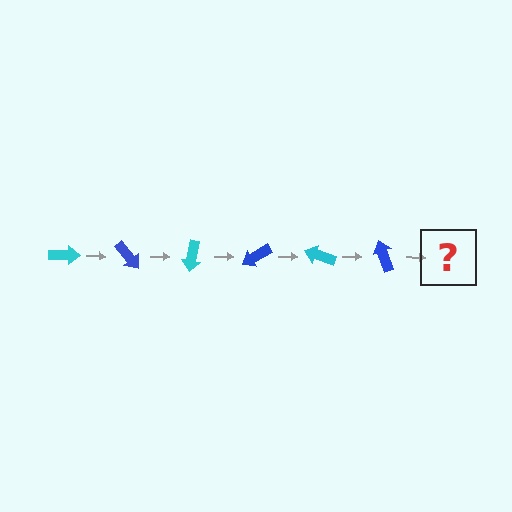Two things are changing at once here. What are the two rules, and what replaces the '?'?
The two rules are that it rotates 50 degrees each step and the color cycles through cyan and blue. The '?' should be a cyan arrow, rotated 300 degrees from the start.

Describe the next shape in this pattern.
It should be a cyan arrow, rotated 300 degrees from the start.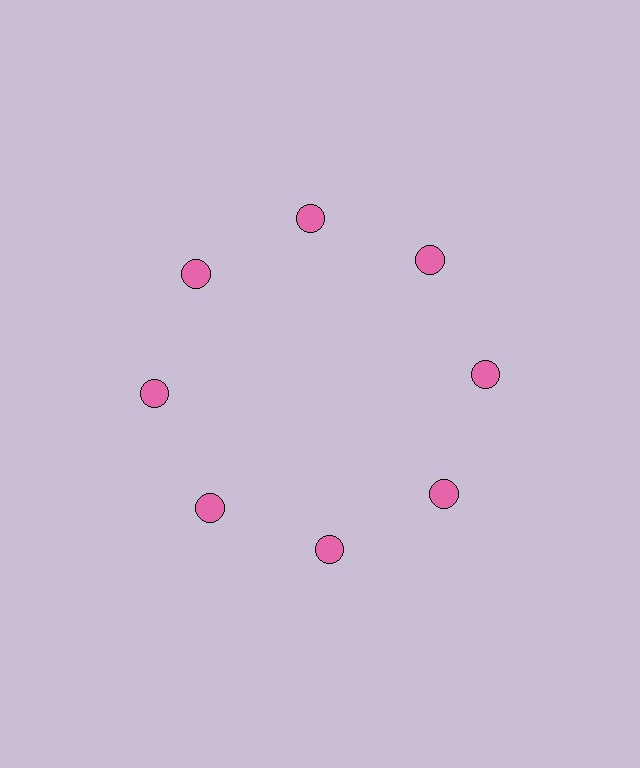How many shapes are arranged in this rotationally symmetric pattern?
There are 8 shapes, arranged in 8 groups of 1.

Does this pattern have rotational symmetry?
Yes, this pattern has 8-fold rotational symmetry. It looks the same after rotating 45 degrees around the center.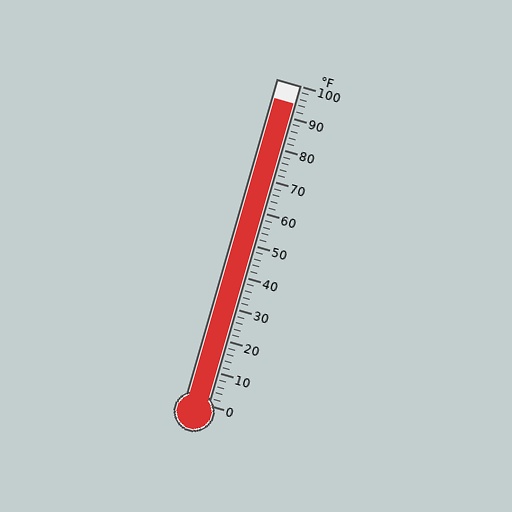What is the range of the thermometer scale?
The thermometer scale ranges from 0°F to 100°F.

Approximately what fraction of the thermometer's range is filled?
The thermometer is filled to approximately 95% of its range.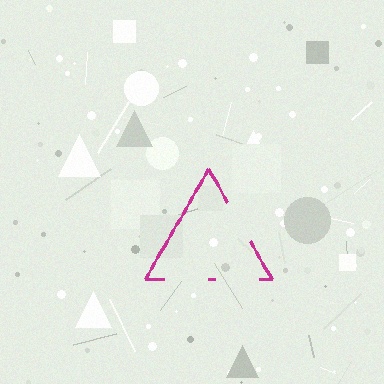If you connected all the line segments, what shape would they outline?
They would outline a triangle.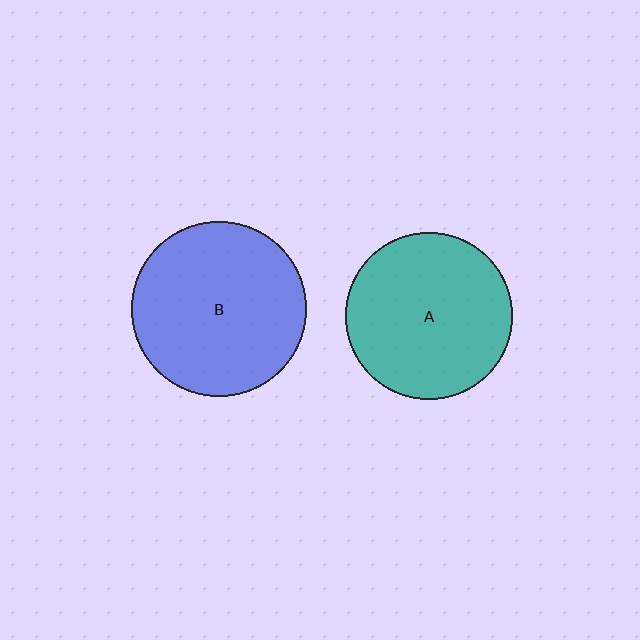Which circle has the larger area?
Circle B (blue).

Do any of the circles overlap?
No, none of the circles overlap.